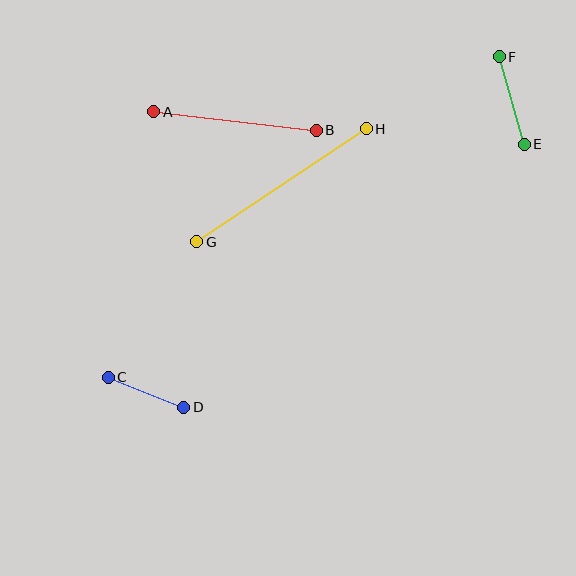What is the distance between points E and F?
The distance is approximately 91 pixels.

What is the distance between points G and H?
The distance is approximately 204 pixels.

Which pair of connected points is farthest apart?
Points G and H are farthest apart.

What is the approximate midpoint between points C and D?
The midpoint is at approximately (146, 392) pixels.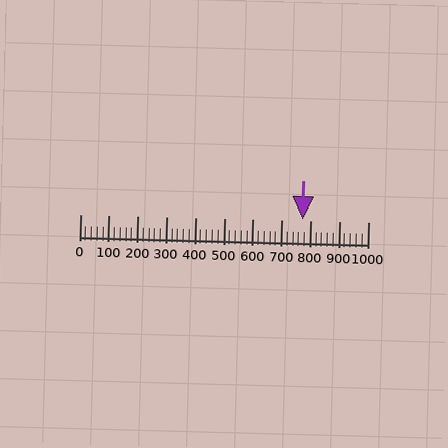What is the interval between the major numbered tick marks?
The major tick marks are spaced 100 units apart.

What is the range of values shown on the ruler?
The ruler shows values from 0 to 1000.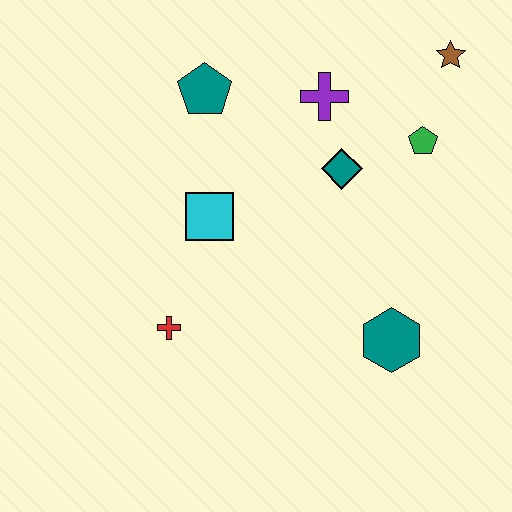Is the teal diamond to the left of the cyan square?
No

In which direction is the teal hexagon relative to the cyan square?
The teal hexagon is to the right of the cyan square.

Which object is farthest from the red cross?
The brown star is farthest from the red cross.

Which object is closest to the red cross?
The cyan square is closest to the red cross.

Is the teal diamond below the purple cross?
Yes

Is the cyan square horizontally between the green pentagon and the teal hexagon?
No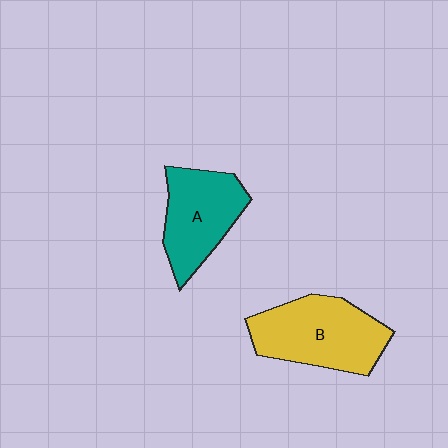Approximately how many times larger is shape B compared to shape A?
Approximately 1.2 times.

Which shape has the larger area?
Shape B (yellow).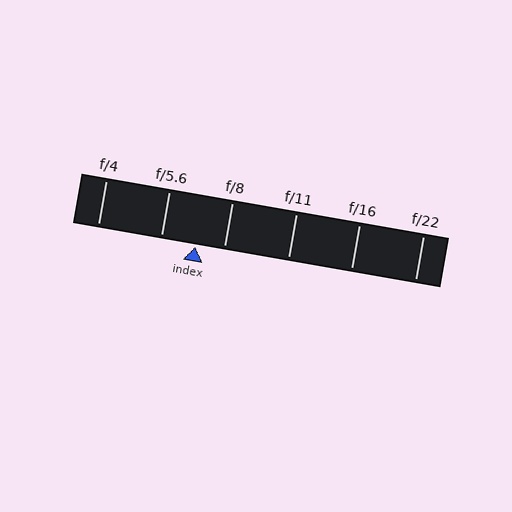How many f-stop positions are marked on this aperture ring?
There are 6 f-stop positions marked.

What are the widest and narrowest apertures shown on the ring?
The widest aperture shown is f/4 and the narrowest is f/22.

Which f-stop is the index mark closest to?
The index mark is closest to f/8.